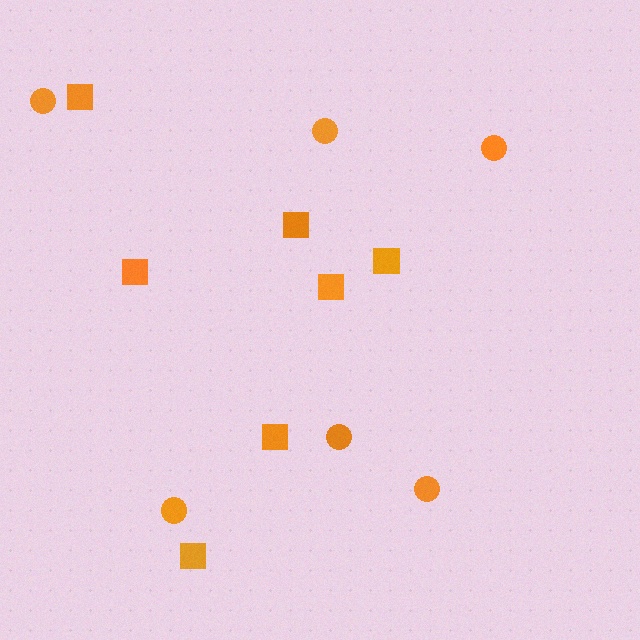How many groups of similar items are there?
There are 2 groups: one group of squares (7) and one group of circles (6).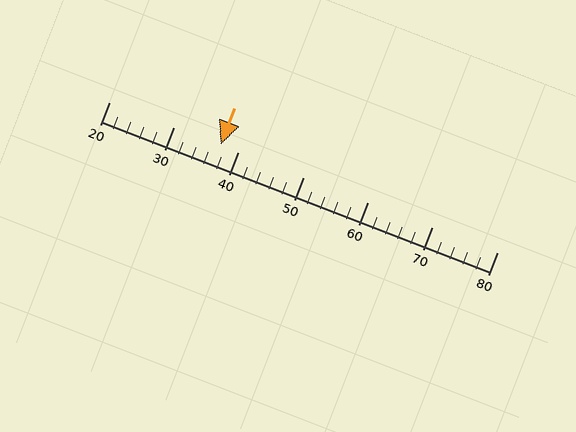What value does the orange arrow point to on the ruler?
The orange arrow points to approximately 37.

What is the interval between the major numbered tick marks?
The major tick marks are spaced 10 units apart.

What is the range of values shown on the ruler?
The ruler shows values from 20 to 80.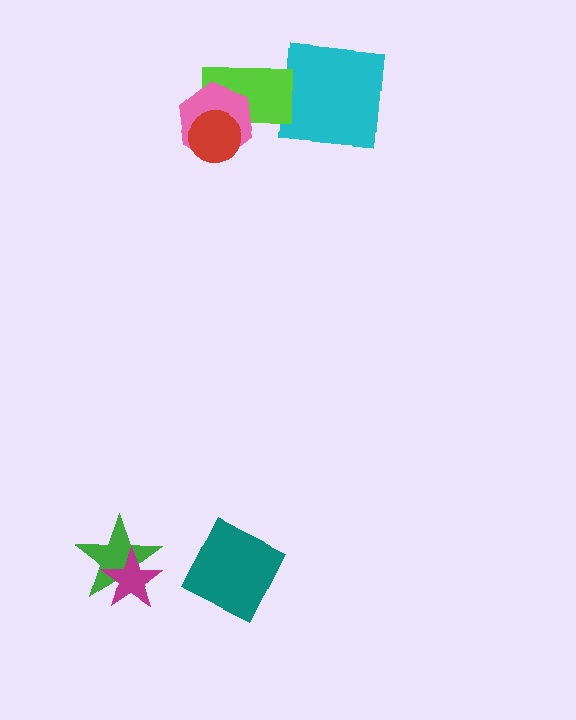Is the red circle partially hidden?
No, no other shape covers it.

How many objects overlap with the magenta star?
1 object overlaps with the magenta star.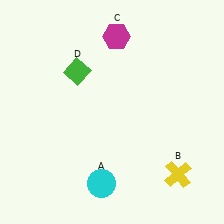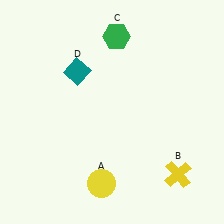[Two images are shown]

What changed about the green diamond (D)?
In Image 1, D is green. In Image 2, it changed to teal.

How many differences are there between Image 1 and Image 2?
There are 3 differences between the two images.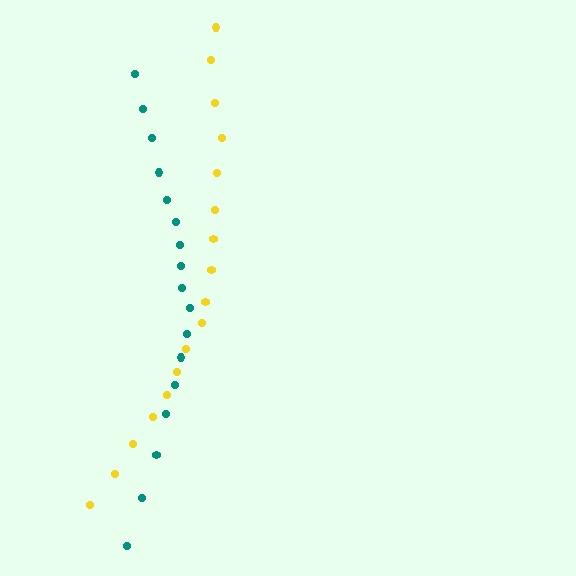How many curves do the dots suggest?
There are 2 distinct paths.